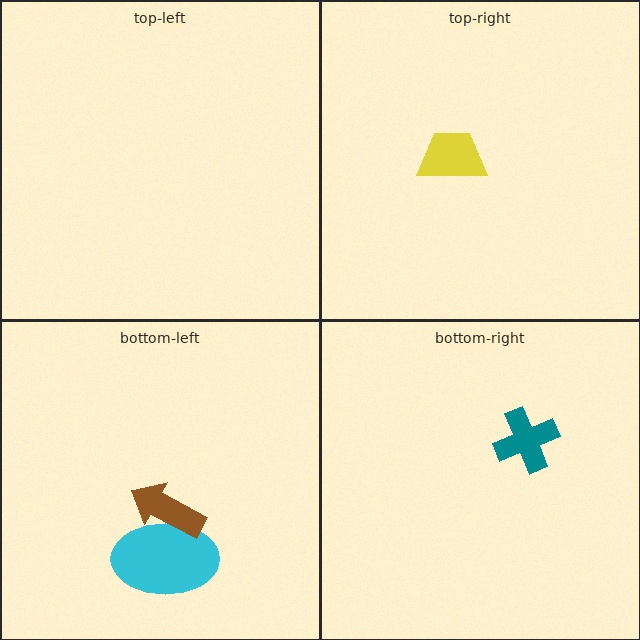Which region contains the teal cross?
The bottom-right region.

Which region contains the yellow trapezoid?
The top-right region.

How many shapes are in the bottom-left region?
2.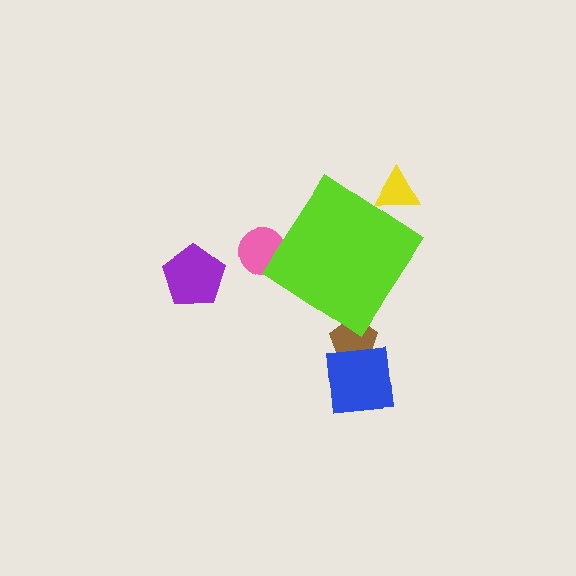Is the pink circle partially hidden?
Yes, the pink circle is partially hidden behind the lime diamond.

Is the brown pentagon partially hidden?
Yes, the brown pentagon is partially hidden behind the lime diamond.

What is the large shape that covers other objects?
A lime diamond.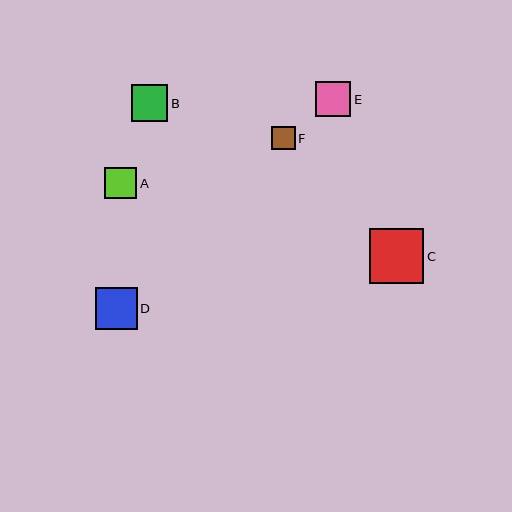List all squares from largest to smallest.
From largest to smallest: C, D, B, E, A, F.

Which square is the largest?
Square C is the largest with a size of approximately 54 pixels.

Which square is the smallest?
Square F is the smallest with a size of approximately 24 pixels.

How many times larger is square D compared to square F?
Square D is approximately 1.8 times the size of square F.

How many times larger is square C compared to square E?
Square C is approximately 1.6 times the size of square E.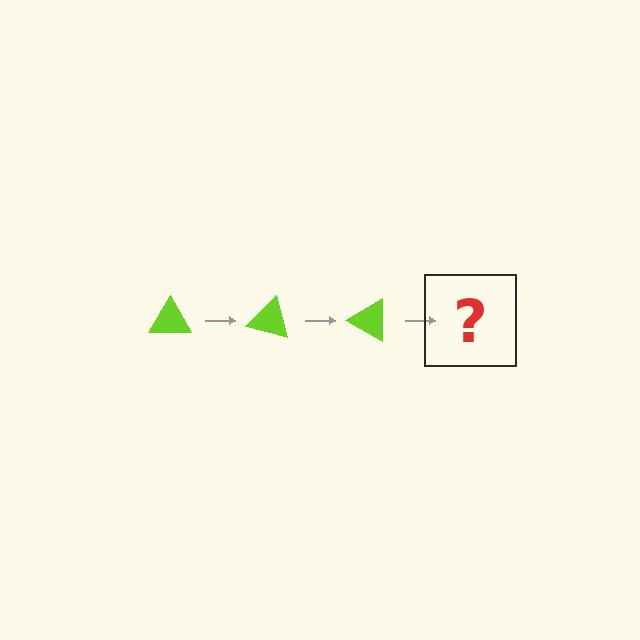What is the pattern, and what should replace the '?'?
The pattern is that the triangle rotates 15 degrees each step. The '?' should be a lime triangle rotated 45 degrees.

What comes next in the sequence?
The next element should be a lime triangle rotated 45 degrees.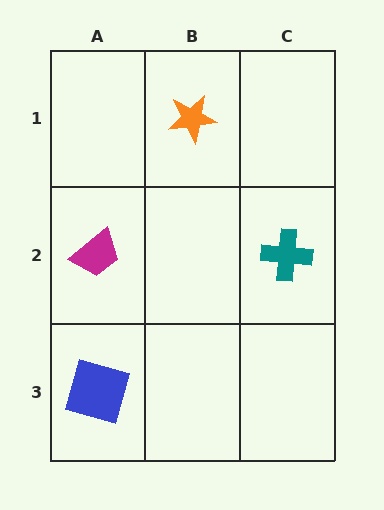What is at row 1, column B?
An orange star.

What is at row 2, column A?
A magenta trapezoid.